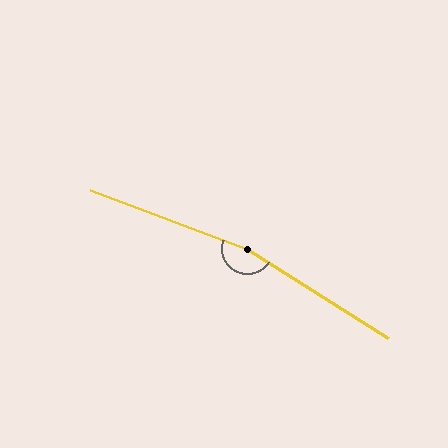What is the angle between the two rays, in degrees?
Approximately 168 degrees.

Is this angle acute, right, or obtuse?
It is obtuse.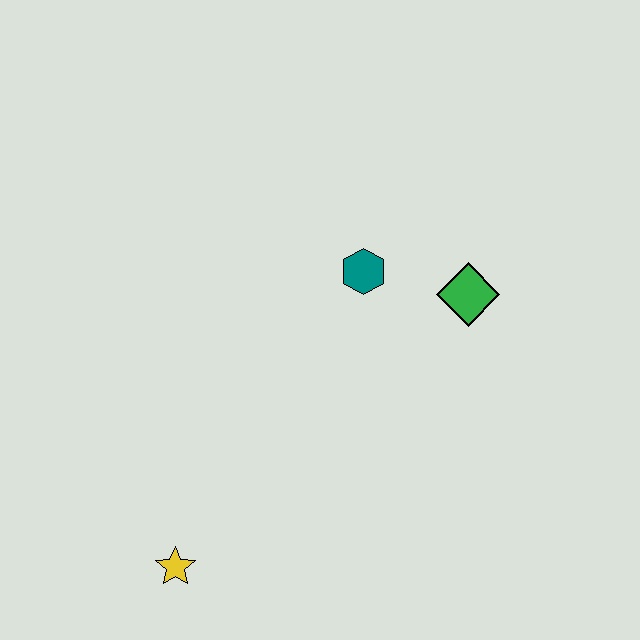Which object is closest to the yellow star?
The teal hexagon is closest to the yellow star.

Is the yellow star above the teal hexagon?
No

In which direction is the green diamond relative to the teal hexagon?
The green diamond is to the right of the teal hexagon.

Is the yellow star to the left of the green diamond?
Yes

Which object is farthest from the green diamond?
The yellow star is farthest from the green diamond.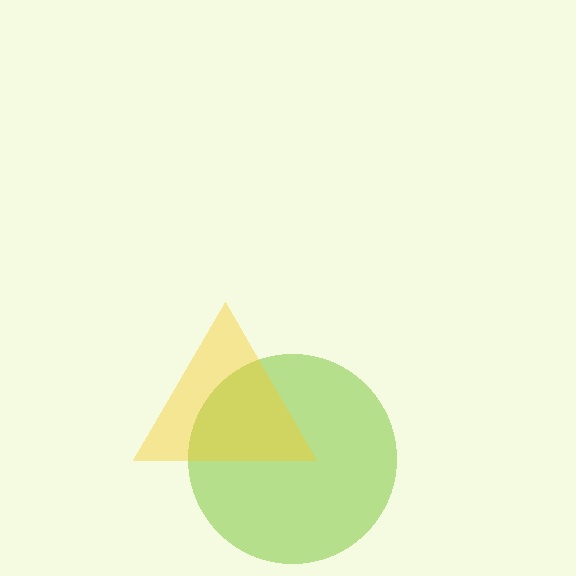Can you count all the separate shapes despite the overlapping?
Yes, there are 2 separate shapes.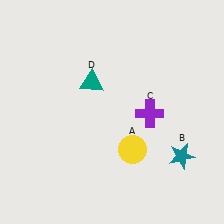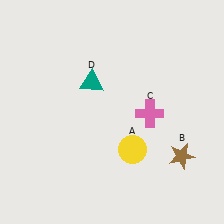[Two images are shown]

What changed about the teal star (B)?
In Image 1, B is teal. In Image 2, it changed to brown.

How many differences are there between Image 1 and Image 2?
There are 2 differences between the two images.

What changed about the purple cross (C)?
In Image 1, C is purple. In Image 2, it changed to pink.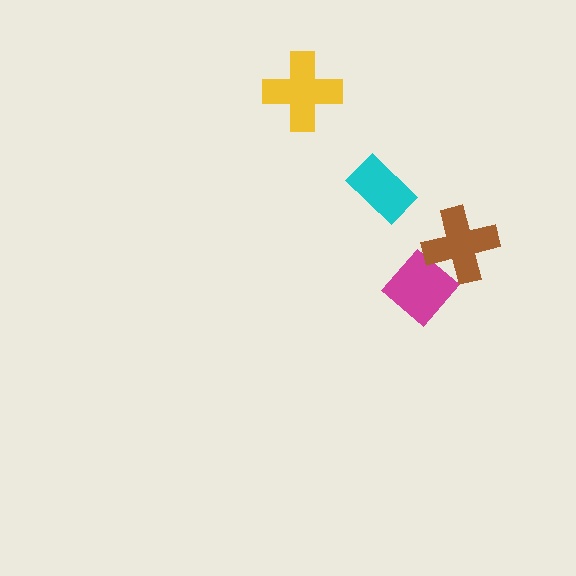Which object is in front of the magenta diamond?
The brown cross is in front of the magenta diamond.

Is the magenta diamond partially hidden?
Yes, it is partially covered by another shape.